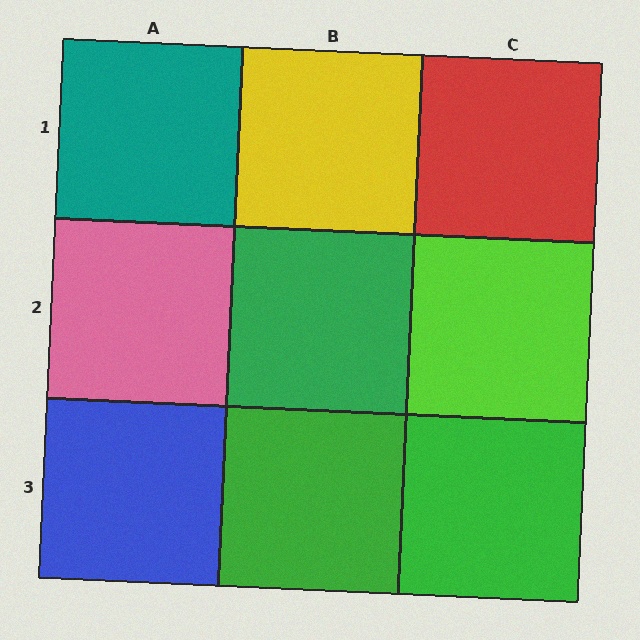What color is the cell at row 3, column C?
Green.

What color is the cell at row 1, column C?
Red.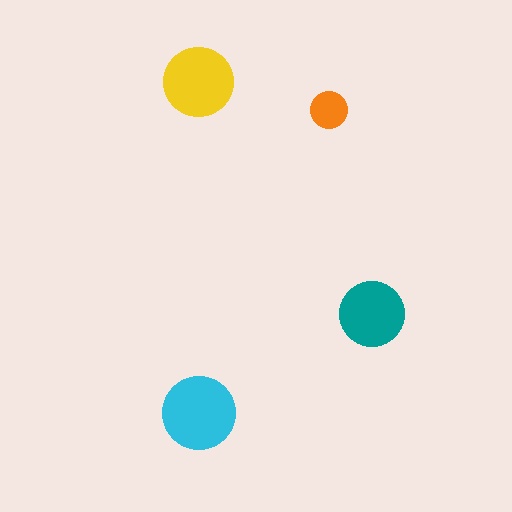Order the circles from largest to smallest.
the cyan one, the yellow one, the teal one, the orange one.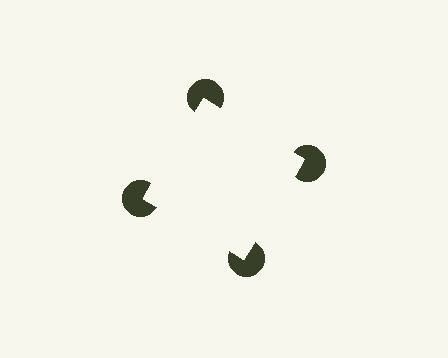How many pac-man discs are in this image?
There are 4 — one at each vertex of the illusory square.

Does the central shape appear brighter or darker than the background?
It typically appears slightly brighter than the background, even though no actual brightness change is drawn.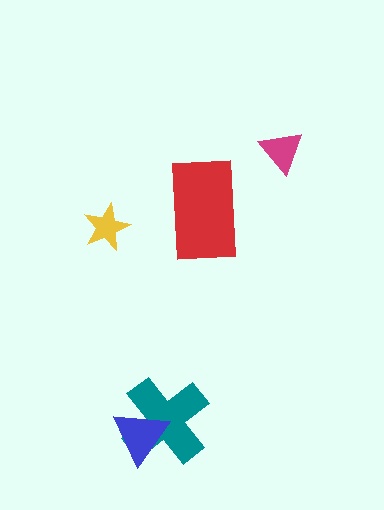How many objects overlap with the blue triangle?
1 object overlaps with the blue triangle.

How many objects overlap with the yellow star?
0 objects overlap with the yellow star.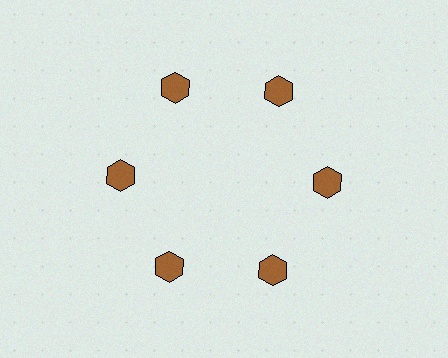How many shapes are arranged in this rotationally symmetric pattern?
There are 6 shapes, arranged in 6 groups of 1.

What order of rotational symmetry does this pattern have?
This pattern has 6-fold rotational symmetry.